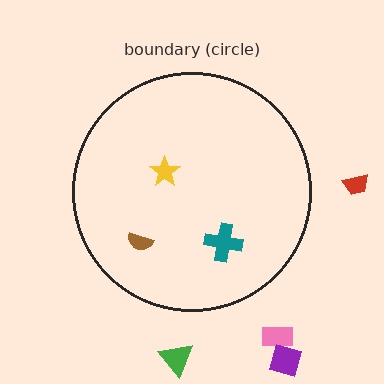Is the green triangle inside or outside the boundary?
Outside.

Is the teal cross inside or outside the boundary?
Inside.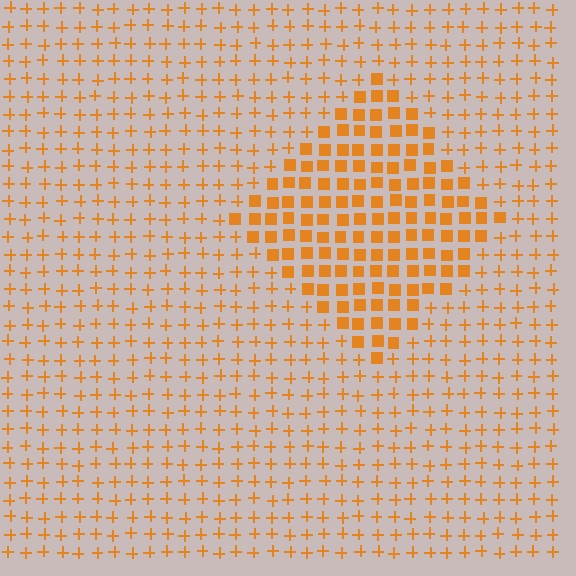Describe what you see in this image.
The image is filled with small orange elements arranged in a uniform grid. A diamond-shaped region contains squares, while the surrounding area contains plus signs. The boundary is defined purely by the change in element shape.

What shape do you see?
I see a diamond.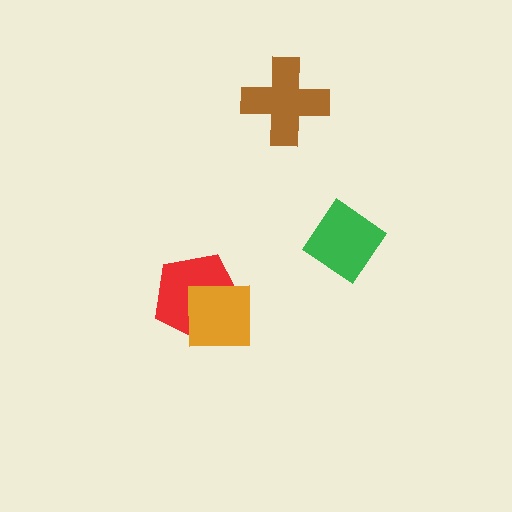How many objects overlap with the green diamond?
0 objects overlap with the green diamond.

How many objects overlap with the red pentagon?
1 object overlaps with the red pentagon.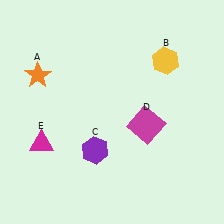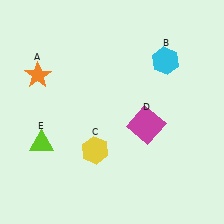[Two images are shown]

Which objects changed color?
B changed from yellow to cyan. C changed from purple to yellow. E changed from magenta to lime.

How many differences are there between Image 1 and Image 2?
There are 3 differences between the two images.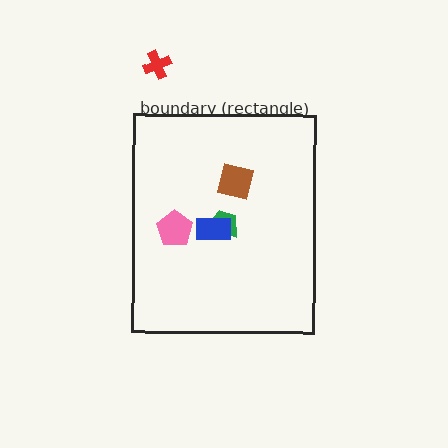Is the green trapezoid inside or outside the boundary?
Inside.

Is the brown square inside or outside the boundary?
Inside.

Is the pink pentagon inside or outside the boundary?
Inside.